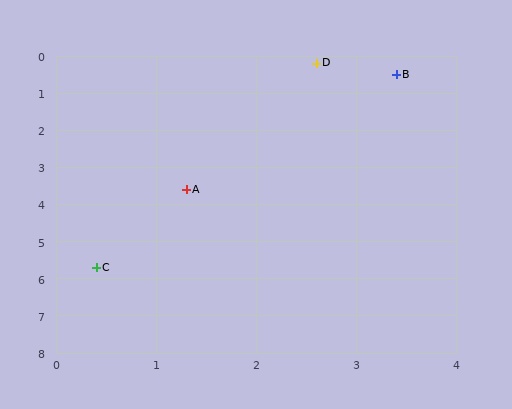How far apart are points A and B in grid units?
Points A and B are about 3.7 grid units apart.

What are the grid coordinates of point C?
Point C is at approximately (0.4, 5.7).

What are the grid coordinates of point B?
Point B is at approximately (3.4, 0.5).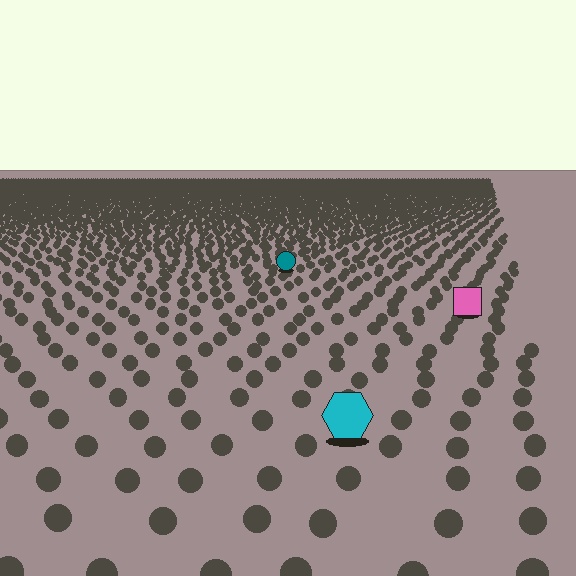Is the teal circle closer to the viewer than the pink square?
No. The pink square is closer — you can tell from the texture gradient: the ground texture is coarser near it.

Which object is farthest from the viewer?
The teal circle is farthest from the viewer. It appears smaller and the ground texture around it is denser.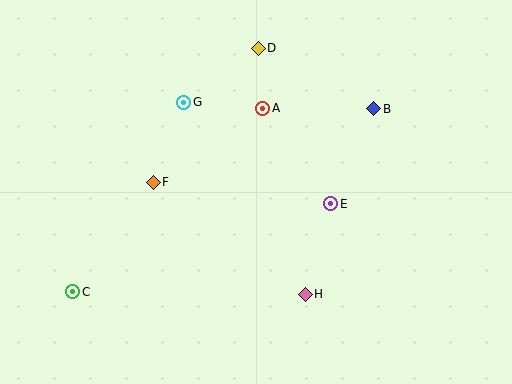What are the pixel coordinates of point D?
Point D is at (258, 48).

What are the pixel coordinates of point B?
Point B is at (374, 109).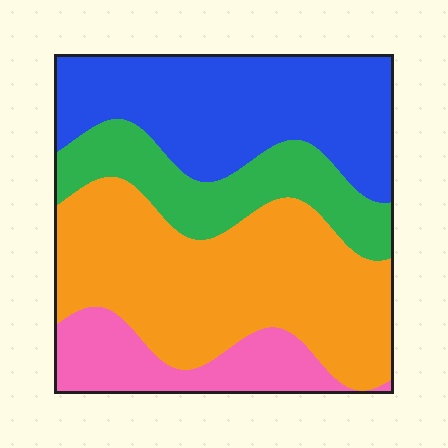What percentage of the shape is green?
Green covers around 15% of the shape.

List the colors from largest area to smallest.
From largest to smallest: orange, blue, green, pink.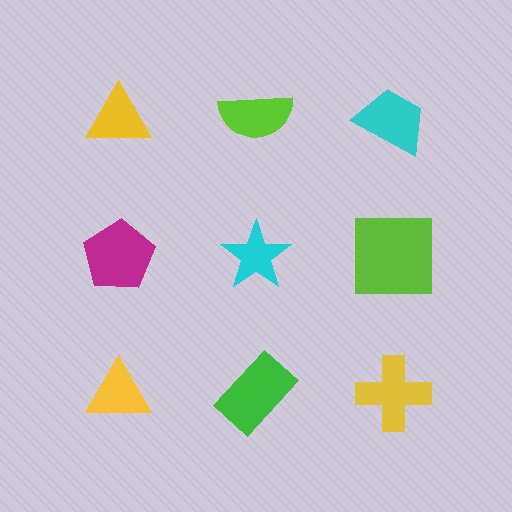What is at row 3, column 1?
A yellow triangle.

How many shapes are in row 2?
3 shapes.